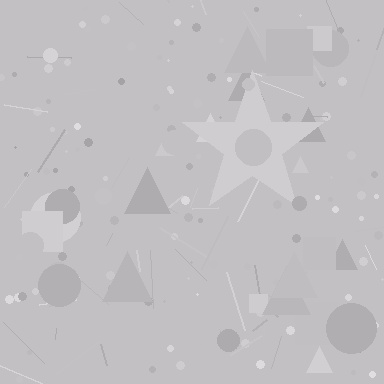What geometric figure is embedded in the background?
A star is embedded in the background.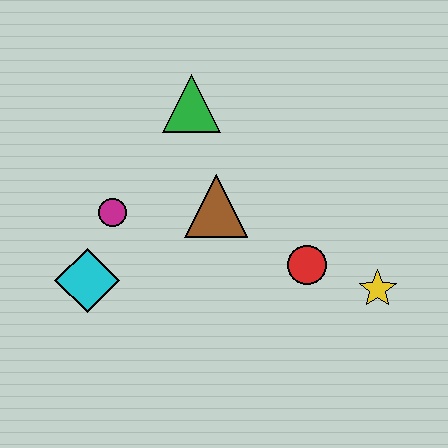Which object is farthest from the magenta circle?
The yellow star is farthest from the magenta circle.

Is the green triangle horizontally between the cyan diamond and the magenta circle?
No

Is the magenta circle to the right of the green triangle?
No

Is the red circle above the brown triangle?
No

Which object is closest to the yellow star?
The red circle is closest to the yellow star.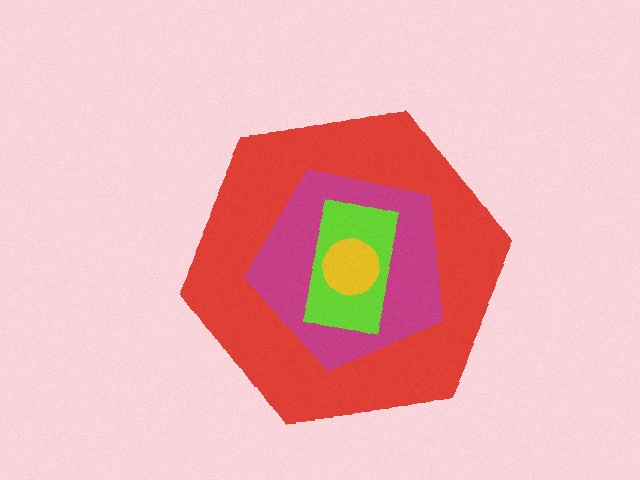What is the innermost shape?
The yellow circle.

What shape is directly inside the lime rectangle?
The yellow circle.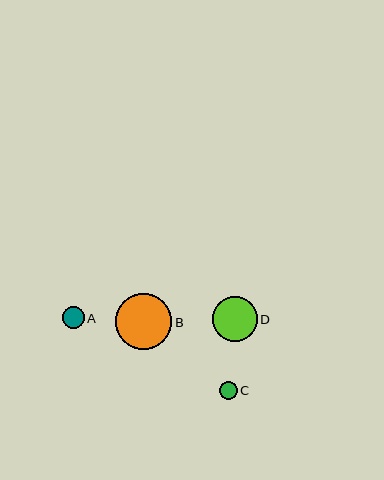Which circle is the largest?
Circle B is the largest with a size of approximately 57 pixels.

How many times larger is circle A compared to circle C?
Circle A is approximately 1.3 times the size of circle C.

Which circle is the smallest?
Circle C is the smallest with a size of approximately 18 pixels.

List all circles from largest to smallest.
From largest to smallest: B, D, A, C.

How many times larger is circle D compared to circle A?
Circle D is approximately 2.0 times the size of circle A.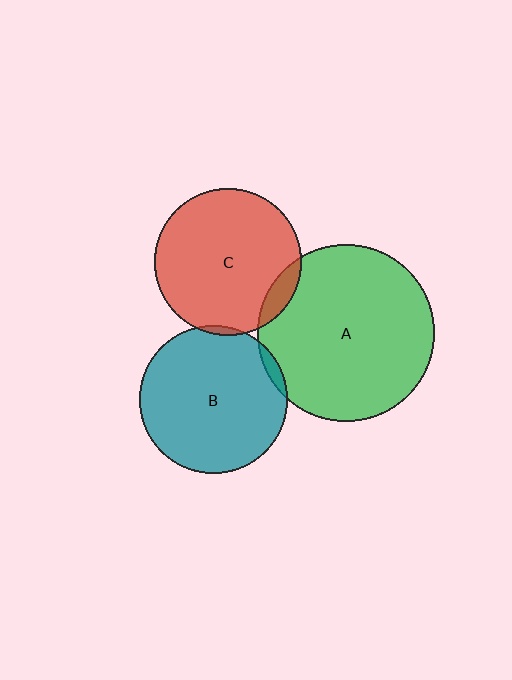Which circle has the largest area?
Circle A (green).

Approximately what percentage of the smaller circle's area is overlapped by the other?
Approximately 10%.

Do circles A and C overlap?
Yes.